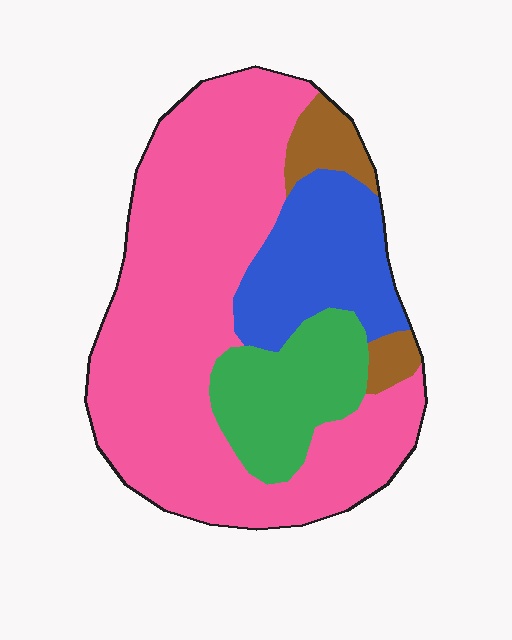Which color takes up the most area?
Pink, at roughly 60%.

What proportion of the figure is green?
Green covers about 15% of the figure.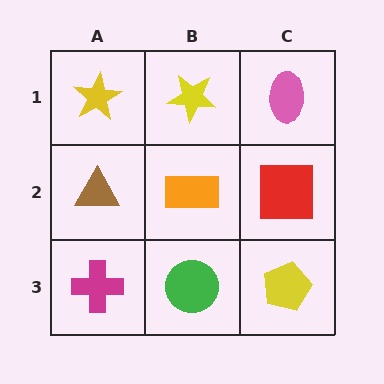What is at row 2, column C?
A red square.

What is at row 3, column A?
A magenta cross.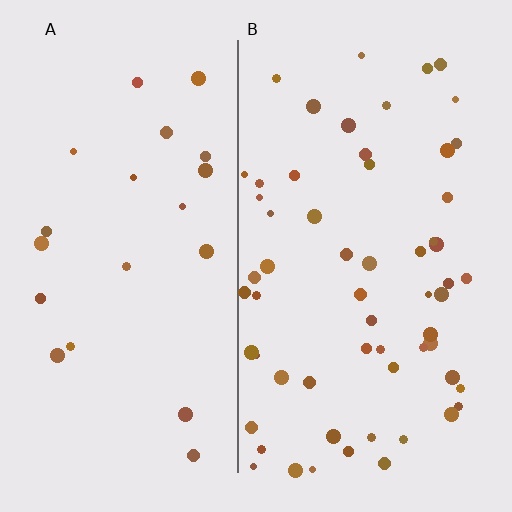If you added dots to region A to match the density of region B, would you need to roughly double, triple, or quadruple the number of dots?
Approximately triple.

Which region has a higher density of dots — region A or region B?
B (the right).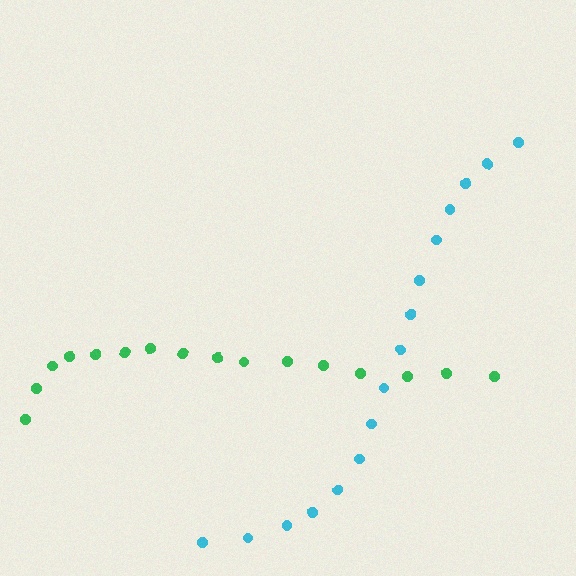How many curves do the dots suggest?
There are 2 distinct paths.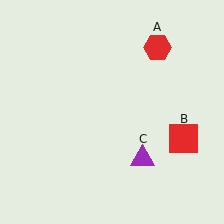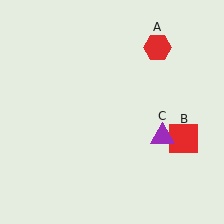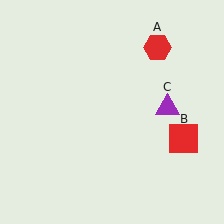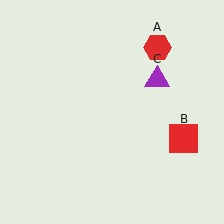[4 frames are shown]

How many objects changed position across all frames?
1 object changed position: purple triangle (object C).